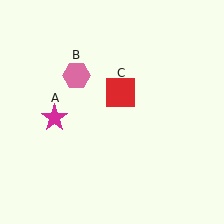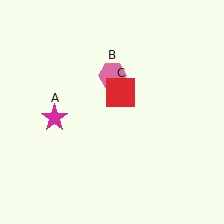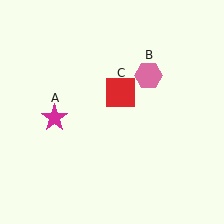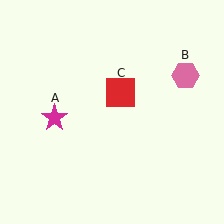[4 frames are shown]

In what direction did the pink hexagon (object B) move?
The pink hexagon (object B) moved right.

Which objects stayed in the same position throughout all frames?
Magenta star (object A) and red square (object C) remained stationary.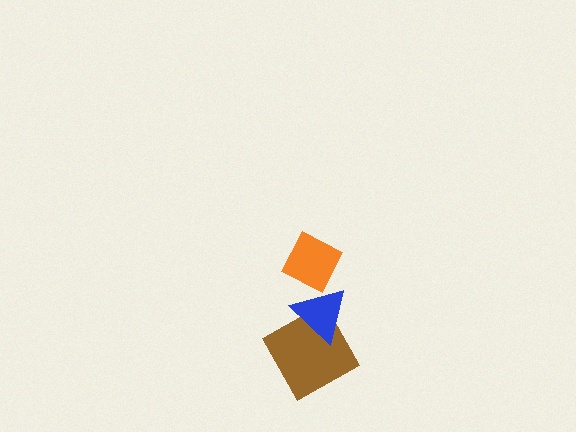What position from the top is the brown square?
The brown square is 3rd from the top.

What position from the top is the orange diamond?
The orange diamond is 1st from the top.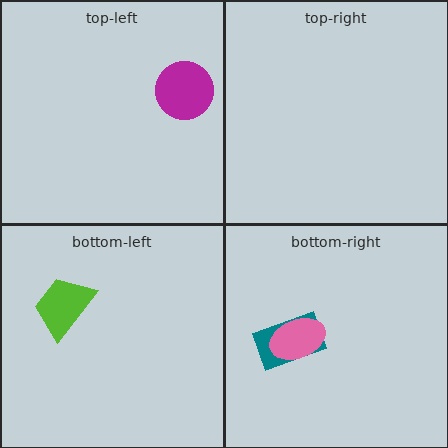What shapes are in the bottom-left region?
The lime trapezoid.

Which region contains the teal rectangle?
The bottom-right region.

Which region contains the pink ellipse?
The bottom-right region.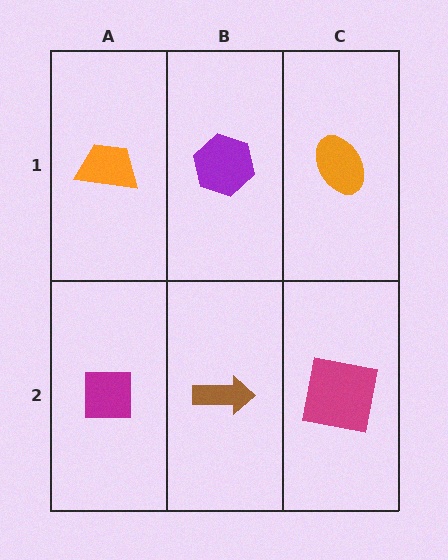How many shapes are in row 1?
3 shapes.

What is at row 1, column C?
An orange ellipse.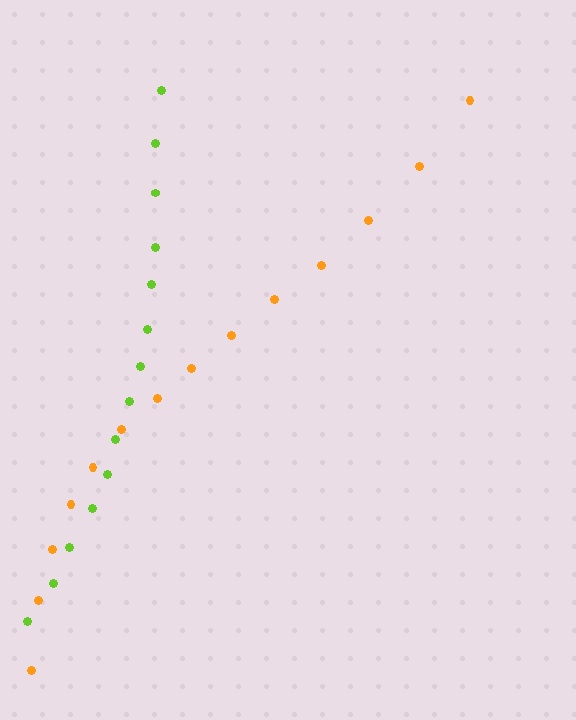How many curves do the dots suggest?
There are 2 distinct paths.